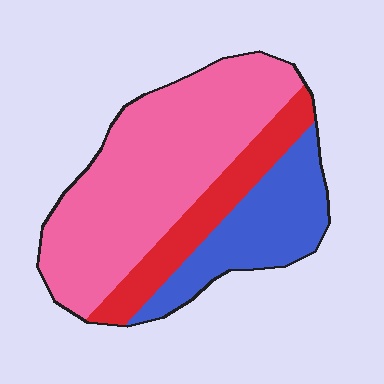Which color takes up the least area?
Red, at roughly 20%.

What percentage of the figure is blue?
Blue covers roughly 25% of the figure.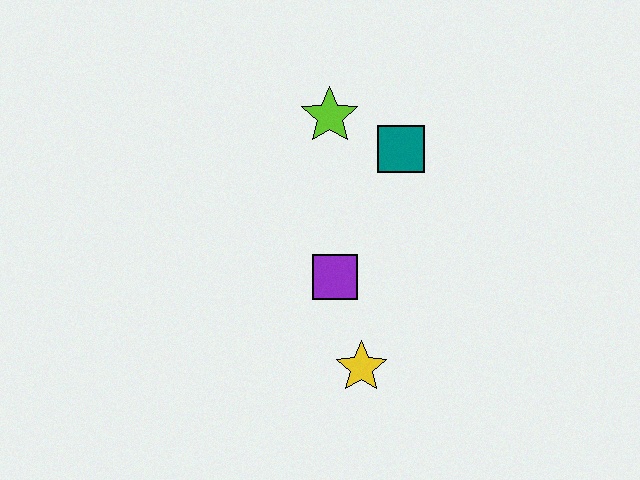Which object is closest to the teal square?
The lime star is closest to the teal square.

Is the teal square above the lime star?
No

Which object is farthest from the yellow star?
The lime star is farthest from the yellow star.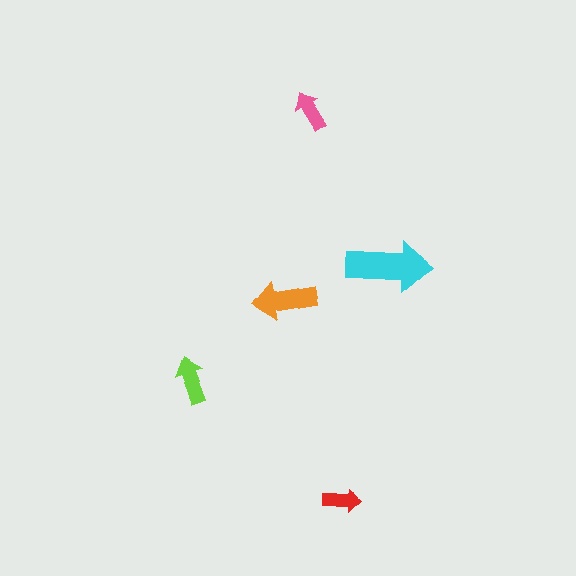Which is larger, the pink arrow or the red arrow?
The pink one.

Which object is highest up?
The pink arrow is topmost.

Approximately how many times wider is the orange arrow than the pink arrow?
About 1.5 times wider.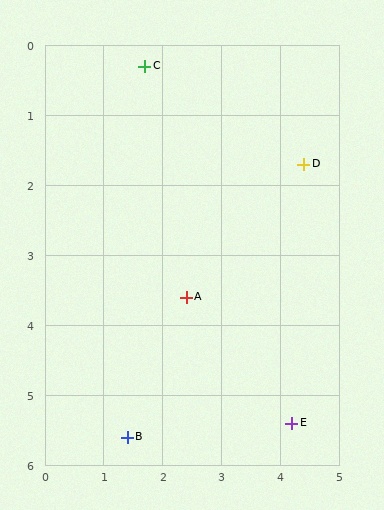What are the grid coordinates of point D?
Point D is at approximately (4.4, 1.7).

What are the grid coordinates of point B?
Point B is at approximately (1.4, 5.6).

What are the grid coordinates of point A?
Point A is at approximately (2.4, 3.6).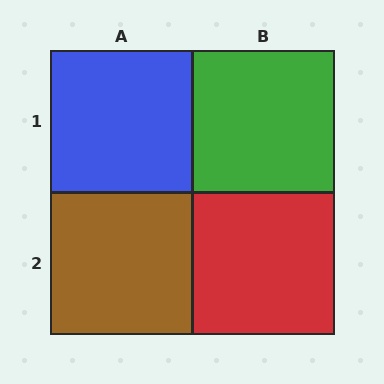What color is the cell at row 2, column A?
Brown.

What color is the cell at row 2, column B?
Red.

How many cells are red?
1 cell is red.